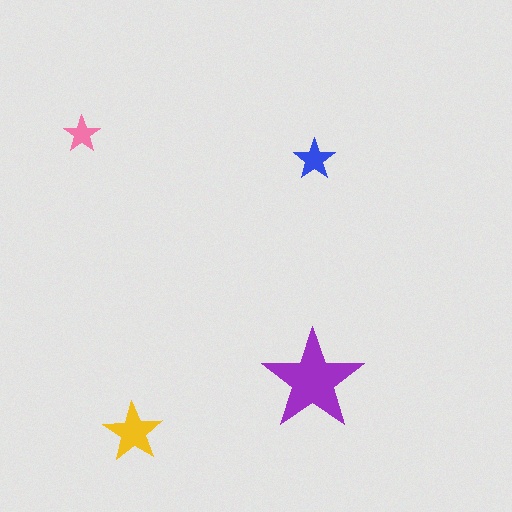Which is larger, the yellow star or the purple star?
The purple one.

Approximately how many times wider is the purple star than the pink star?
About 3 times wider.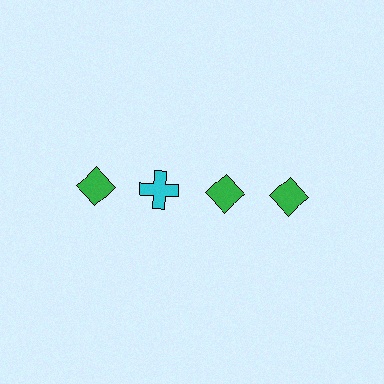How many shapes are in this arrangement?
There are 4 shapes arranged in a grid pattern.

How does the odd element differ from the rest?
It differs in both color (cyan instead of green) and shape (cross instead of diamond).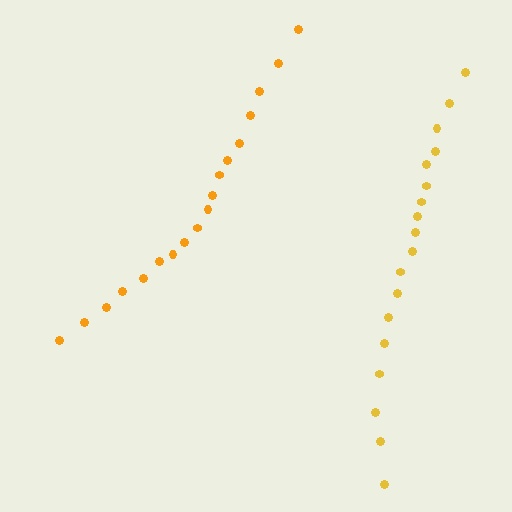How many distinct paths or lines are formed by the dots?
There are 2 distinct paths.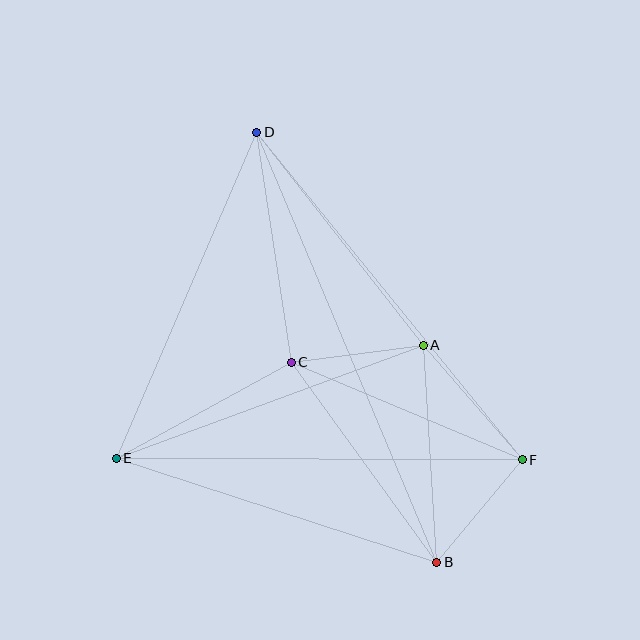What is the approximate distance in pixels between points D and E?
The distance between D and E is approximately 355 pixels.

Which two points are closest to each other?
Points A and C are closest to each other.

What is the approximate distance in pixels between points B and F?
The distance between B and F is approximately 133 pixels.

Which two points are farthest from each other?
Points B and D are farthest from each other.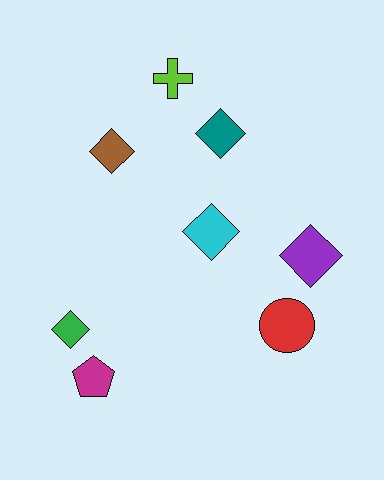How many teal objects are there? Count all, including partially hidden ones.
There is 1 teal object.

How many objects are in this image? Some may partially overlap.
There are 8 objects.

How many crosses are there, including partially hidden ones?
There is 1 cross.